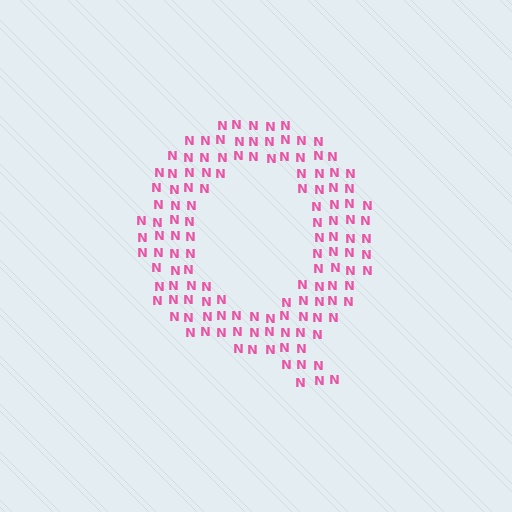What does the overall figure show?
The overall figure shows the letter Q.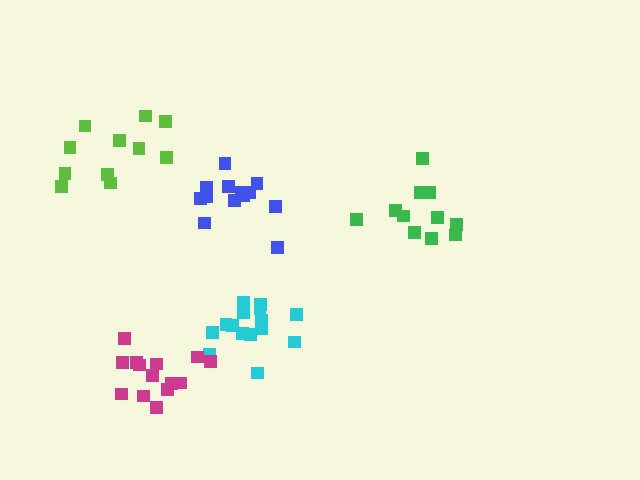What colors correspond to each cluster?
The clusters are colored: green, cyan, magenta, lime, blue.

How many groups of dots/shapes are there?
There are 5 groups.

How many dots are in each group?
Group 1: 11 dots, Group 2: 15 dots, Group 3: 14 dots, Group 4: 11 dots, Group 5: 13 dots (64 total).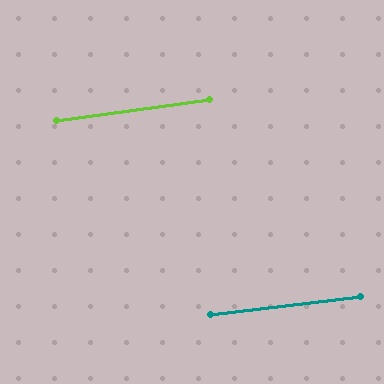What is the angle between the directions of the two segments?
Approximately 1 degree.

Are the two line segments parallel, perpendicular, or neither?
Parallel — their directions differ by only 0.8°.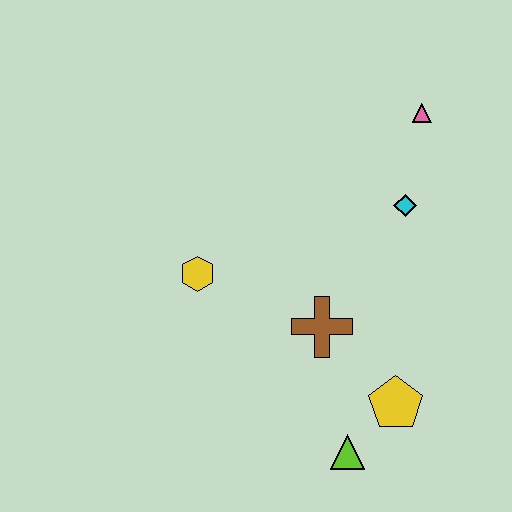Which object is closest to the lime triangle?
The yellow pentagon is closest to the lime triangle.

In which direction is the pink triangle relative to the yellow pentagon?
The pink triangle is above the yellow pentagon.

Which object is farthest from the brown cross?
The pink triangle is farthest from the brown cross.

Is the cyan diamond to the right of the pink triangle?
No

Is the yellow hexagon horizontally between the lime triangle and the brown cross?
No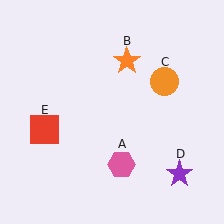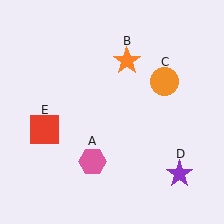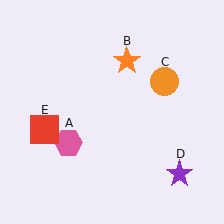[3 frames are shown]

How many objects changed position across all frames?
1 object changed position: pink hexagon (object A).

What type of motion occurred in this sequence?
The pink hexagon (object A) rotated clockwise around the center of the scene.